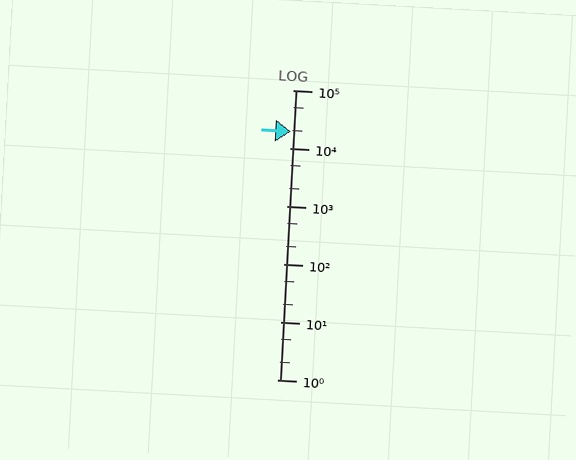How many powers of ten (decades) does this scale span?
The scale spans 5 decades, from 1 to 100000.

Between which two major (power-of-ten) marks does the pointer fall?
The pointer is between 10000 and 100000.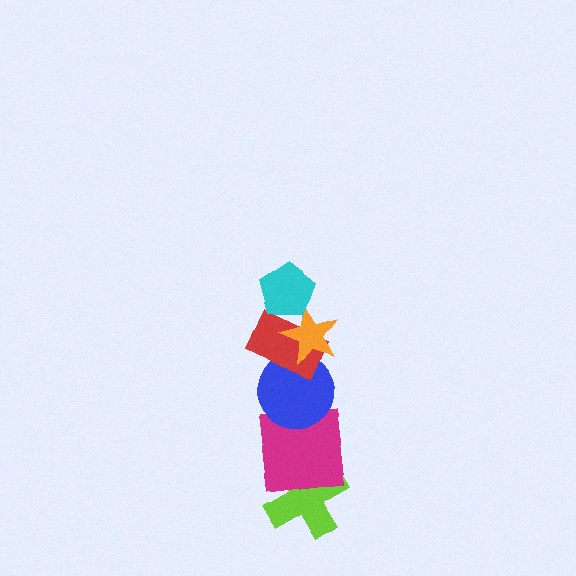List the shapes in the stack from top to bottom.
From top to bottom: the cyan pentagon, the orange star, the red rectangle, the blue circle, the magenta square, the lime cross.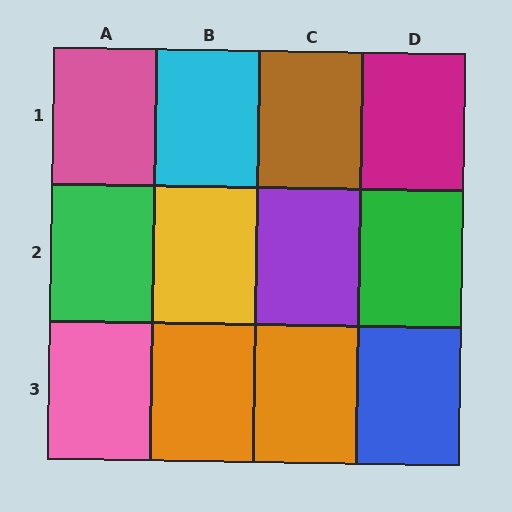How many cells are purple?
1 cell is purple.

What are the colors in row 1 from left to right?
Pink, cyan, brown, magenta.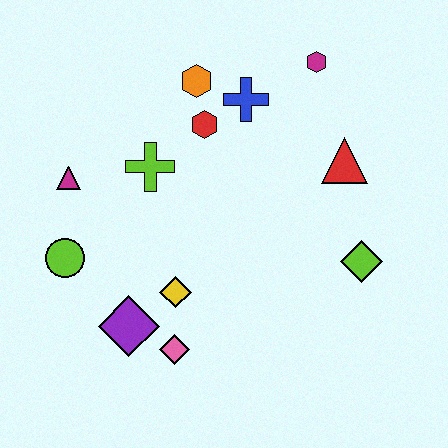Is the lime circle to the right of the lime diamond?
No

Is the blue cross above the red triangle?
Yes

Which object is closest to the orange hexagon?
The red hexagon is closest to the orange hexagon.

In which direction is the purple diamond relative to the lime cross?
The purple diamond is below the lime cross.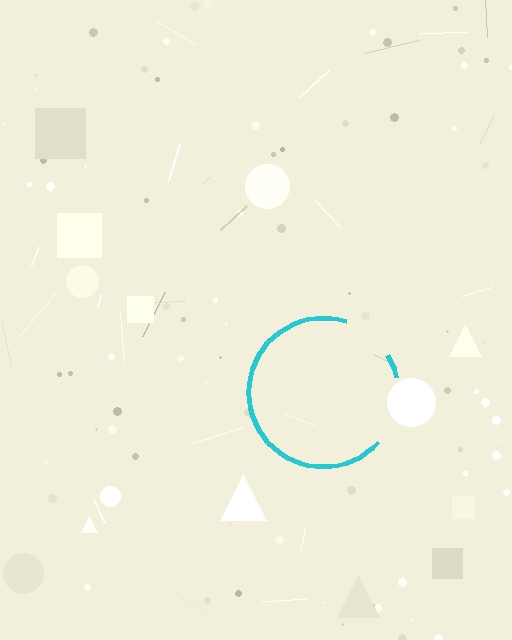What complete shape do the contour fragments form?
The contour fragments form a circle.